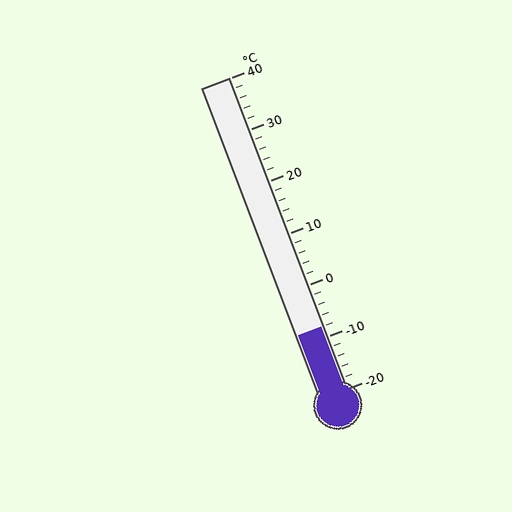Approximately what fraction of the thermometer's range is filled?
The thermometer is filled to approximately 20% of its range.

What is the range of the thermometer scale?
The thermometer scale ranges from -20°C to 40°C.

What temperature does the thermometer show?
The thermometer shows approximately -8°C.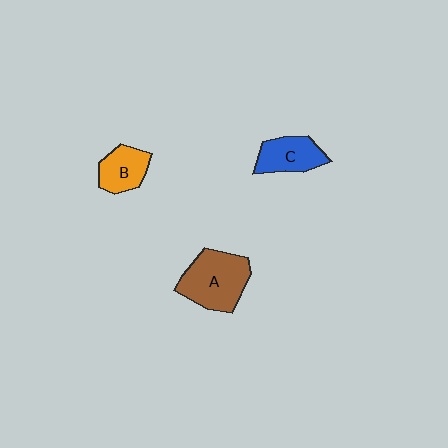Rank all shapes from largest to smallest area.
From largest to smallest: A (brown), C (blue), B (orange).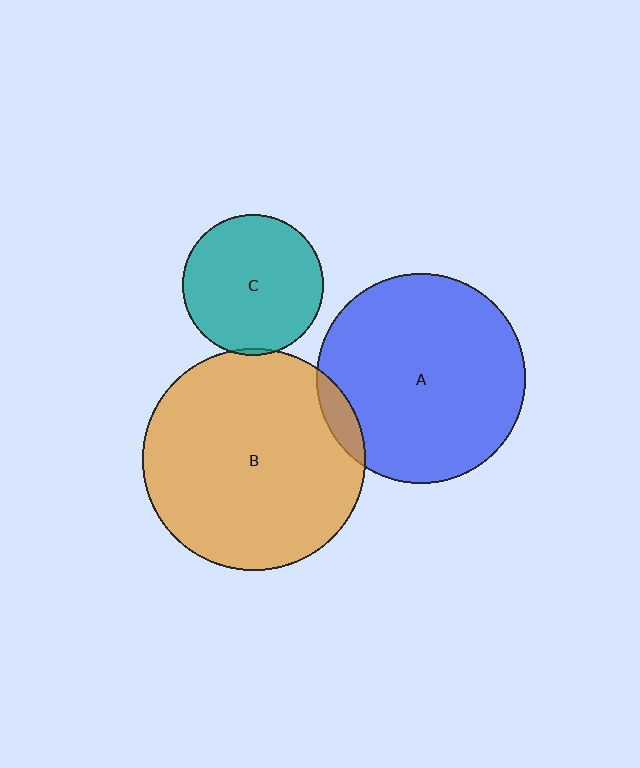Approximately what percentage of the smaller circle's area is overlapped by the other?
Approximately 5%.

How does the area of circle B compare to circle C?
Approximately 2.5 times.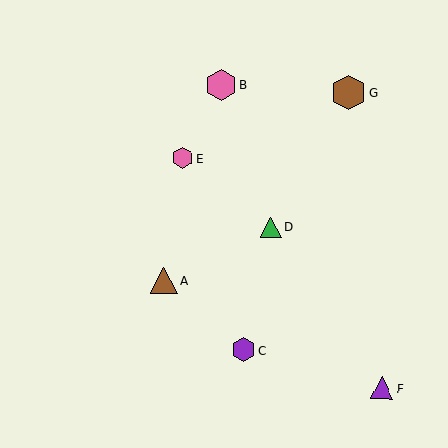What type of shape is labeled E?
Shape E is a pink hexagon.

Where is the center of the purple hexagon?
The center of the purple hexagon is at (244, 350).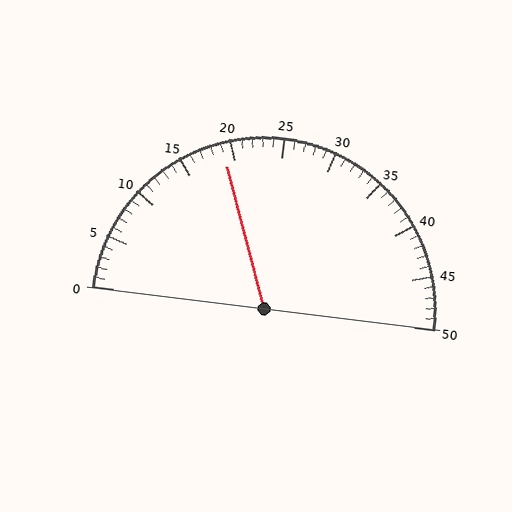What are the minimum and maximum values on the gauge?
The gauge ranges from 0 to 50.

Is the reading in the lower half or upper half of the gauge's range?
The reading is in the lower half of the range (0 to 50).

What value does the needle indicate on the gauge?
The needle indicates approximately 19.